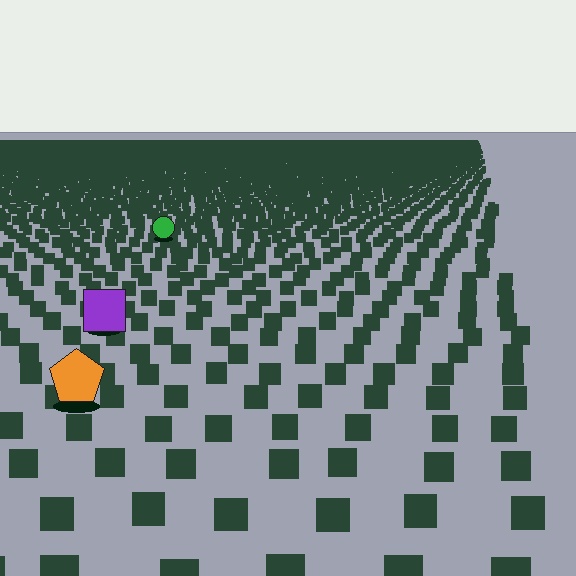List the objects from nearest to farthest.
From nearest to farthest: the orange pentagon, the purple square, the green circle.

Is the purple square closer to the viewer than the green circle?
Yes. The purple square is closer — you can tell from the texture gradient: the ground texture is coarser near it.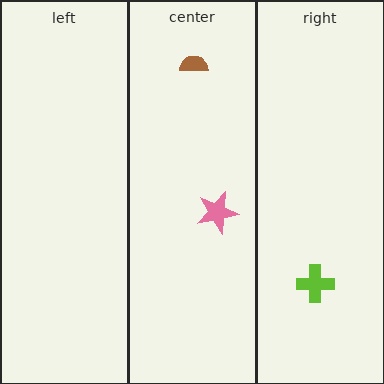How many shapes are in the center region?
2.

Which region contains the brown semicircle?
The center region.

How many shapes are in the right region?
1.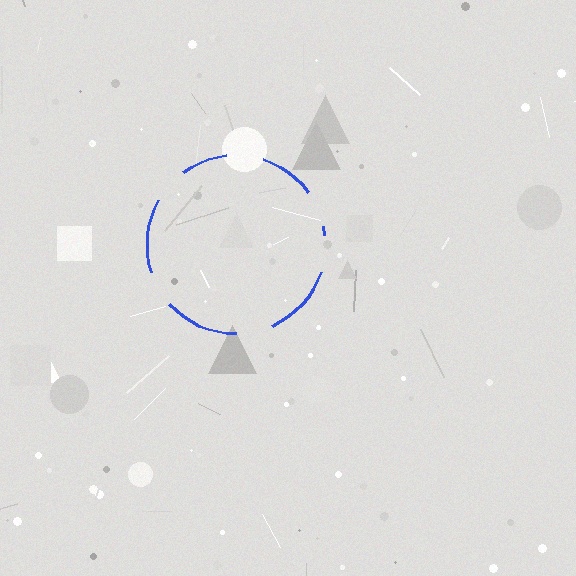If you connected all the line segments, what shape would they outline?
They would outline a circle.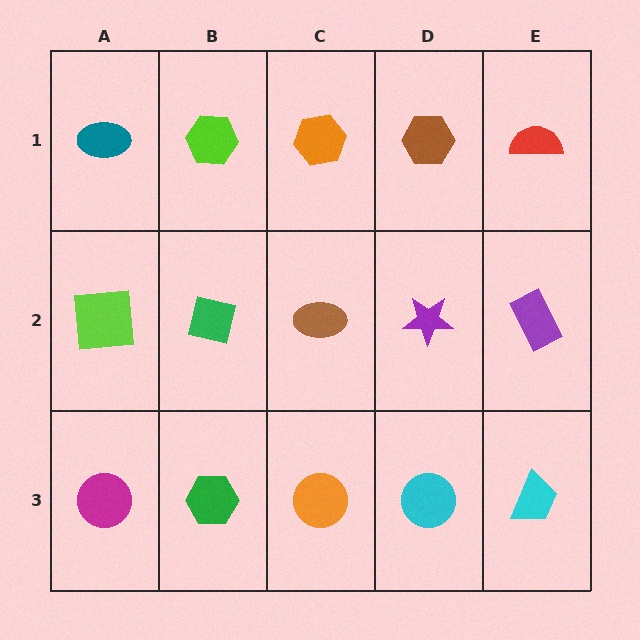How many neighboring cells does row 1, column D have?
3.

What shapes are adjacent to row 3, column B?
A green square (row 2, column B), a magenta circle (row 3, column A), an orange circle (row 3, column C).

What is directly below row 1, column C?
A brown ellipse.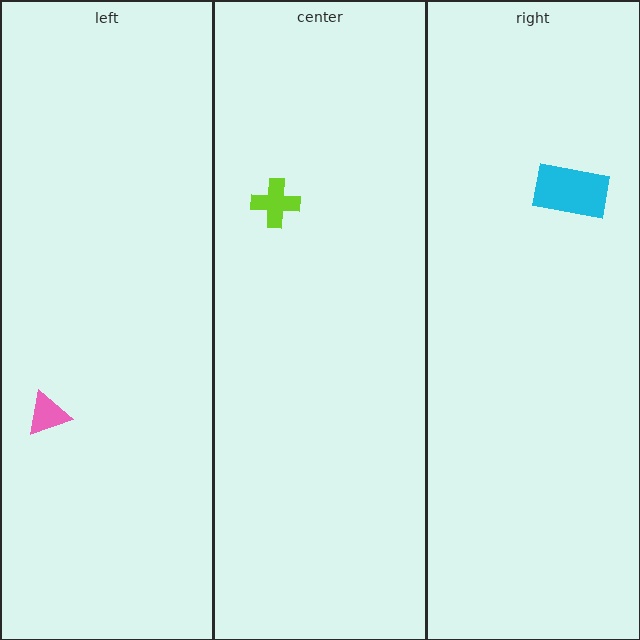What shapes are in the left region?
The pink triangle.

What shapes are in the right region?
The cyan rectangle.